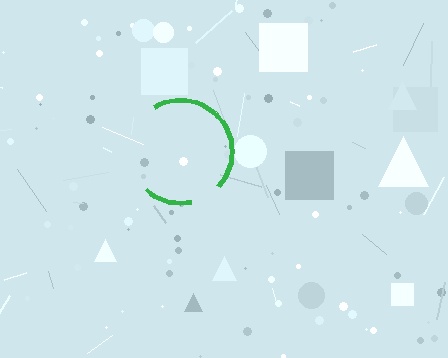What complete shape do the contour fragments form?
The contour fragments form a circle.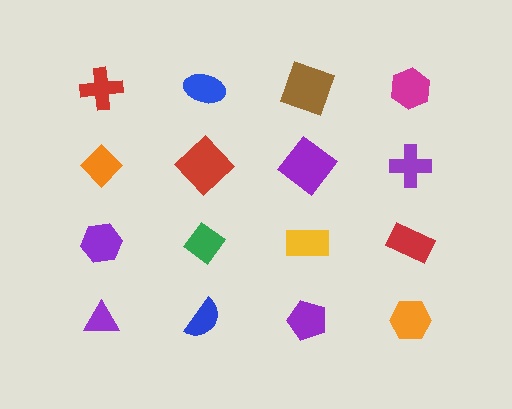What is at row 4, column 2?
A blue semicircle.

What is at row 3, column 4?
A red rectangle.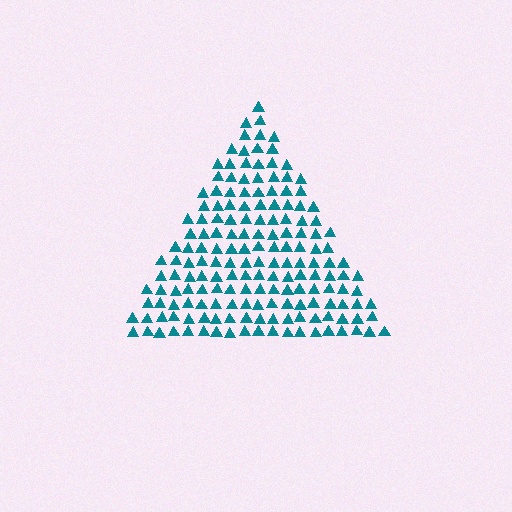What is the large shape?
The large shape is a triangle.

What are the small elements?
The small elements are triangles.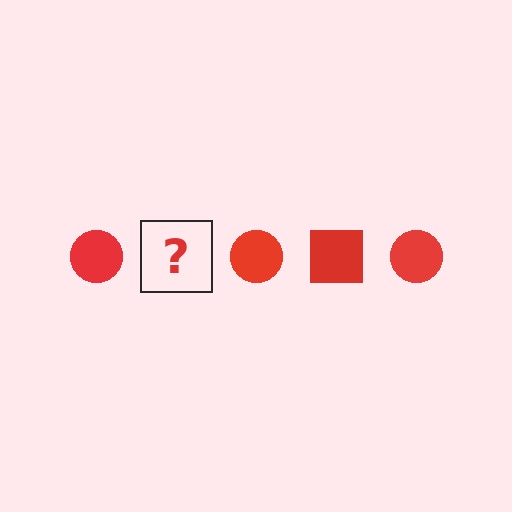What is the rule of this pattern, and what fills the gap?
The rule is that the pattern cycles through circle, square shapes in red. The gap should be filled with a red square.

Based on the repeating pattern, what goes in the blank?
The blank should be a red square.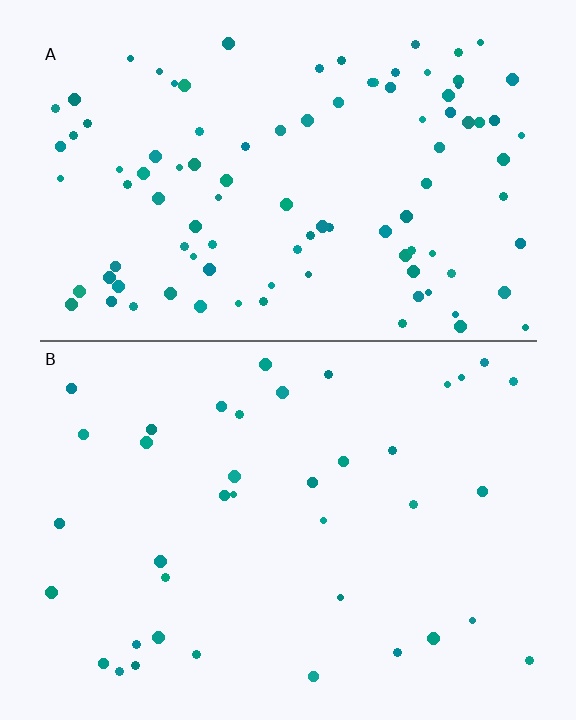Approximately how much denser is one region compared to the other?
Approximately 2.6× — region A over region B.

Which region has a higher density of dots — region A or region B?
A (the top).